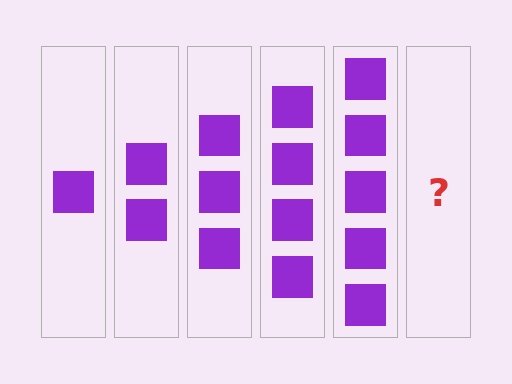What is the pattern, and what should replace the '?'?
The pattern is that each step adds one more square. The '?' should be 6 squares.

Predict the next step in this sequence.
The next step is 6 squares.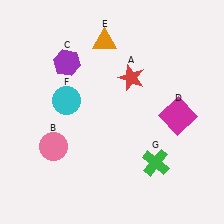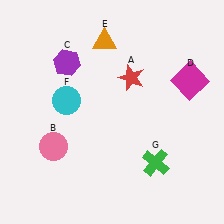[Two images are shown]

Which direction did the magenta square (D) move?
The magenta square (D) moved up.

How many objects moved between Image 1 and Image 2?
1 object moved between the two images.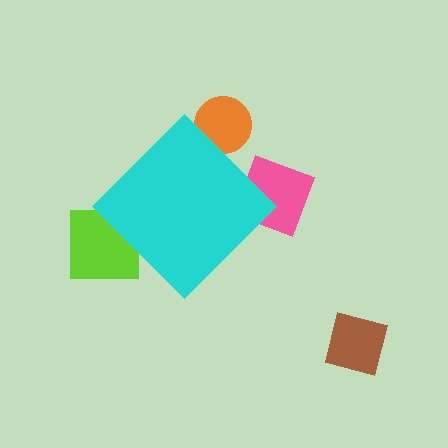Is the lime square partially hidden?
Yes, the lime square is partially hidden behind the cyan diamond.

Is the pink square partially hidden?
Yes, the pink square is partially hidden behind the cyan diamond.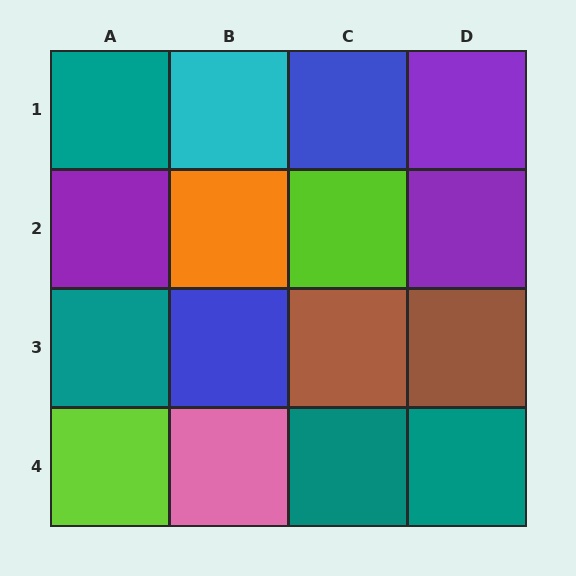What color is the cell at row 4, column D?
Teal.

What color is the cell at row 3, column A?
Teal.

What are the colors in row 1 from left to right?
Teal, cyan, blue, purple.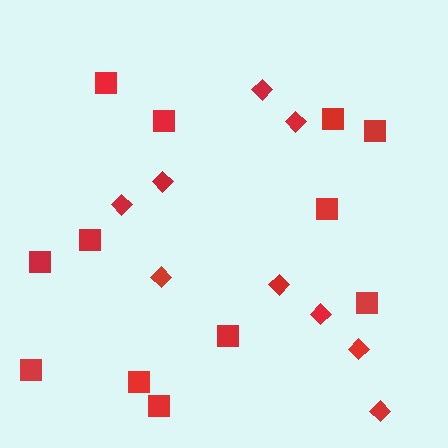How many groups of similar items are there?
There are 2 groups: one group of squares (12) and one group of diamonds (9).